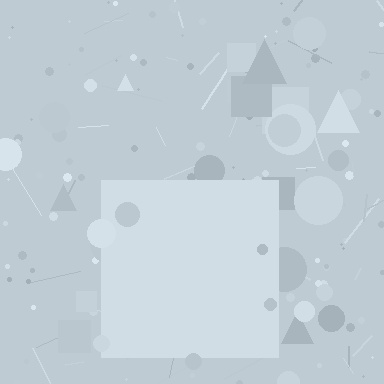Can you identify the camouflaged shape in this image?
The camouflaged shape is a square.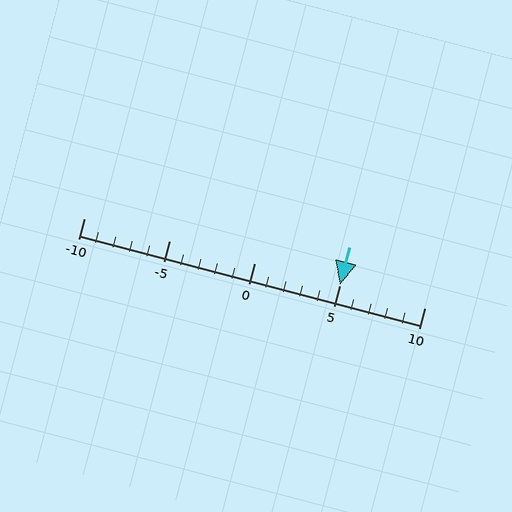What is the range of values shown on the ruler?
The ruler shows values from -10 to 10.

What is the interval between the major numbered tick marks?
The major tick marks are spaced 5 units apart.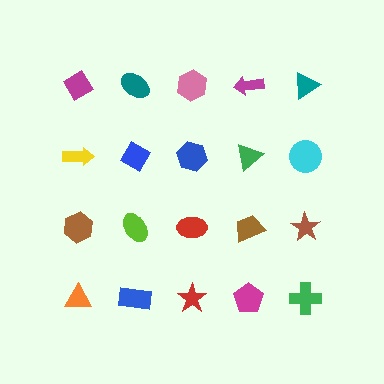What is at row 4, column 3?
A red star.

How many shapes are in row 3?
5 shapes.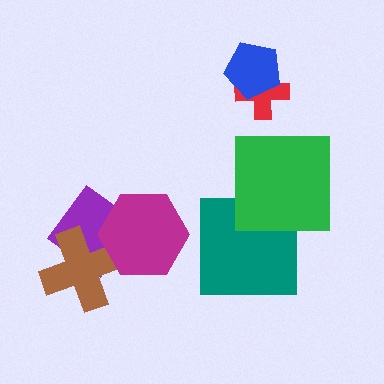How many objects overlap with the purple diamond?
2 objects overlap with the purple diamond.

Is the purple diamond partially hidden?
Yes, it is partially covered by another shape.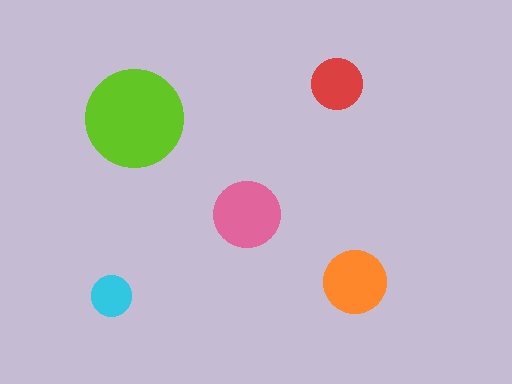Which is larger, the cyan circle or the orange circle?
The orange one.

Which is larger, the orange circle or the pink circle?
The pink one.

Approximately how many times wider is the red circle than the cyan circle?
About 1.5 times wider.